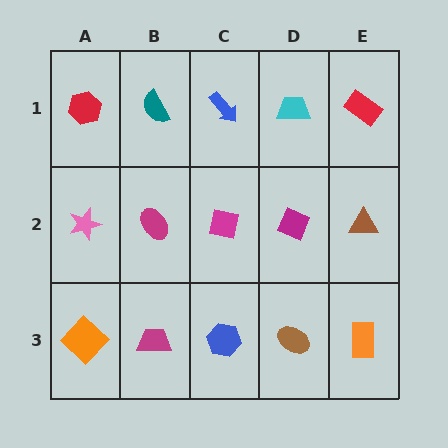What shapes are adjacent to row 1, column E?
A brown triangle (row 2, column E), a cyan trapezoid (row 1, column D).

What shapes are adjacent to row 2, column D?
A cyan trapezoid (row 1, column D), a brown ellipse (row 3, column D), a magenta square (row 2, column C), a brown triangle (row 2, column E).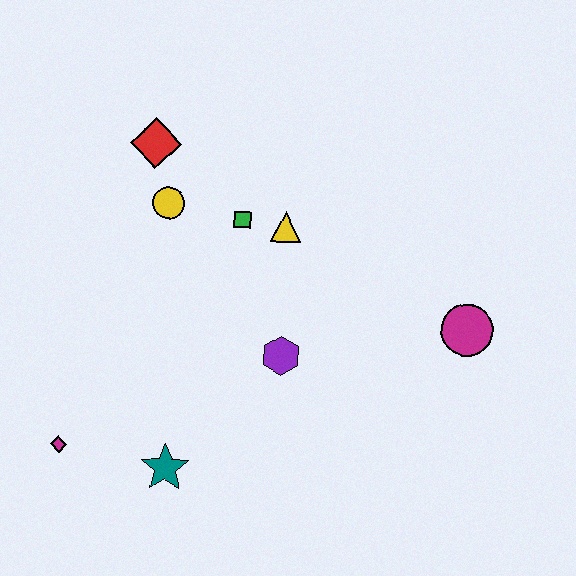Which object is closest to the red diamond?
The yellow circle is closest to the red diamond.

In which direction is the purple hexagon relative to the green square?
The purple hexagon is below the green square.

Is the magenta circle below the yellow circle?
Yes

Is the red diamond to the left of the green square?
Yes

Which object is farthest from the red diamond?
The magenta circle is farthest from the red diamond.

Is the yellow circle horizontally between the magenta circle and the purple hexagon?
No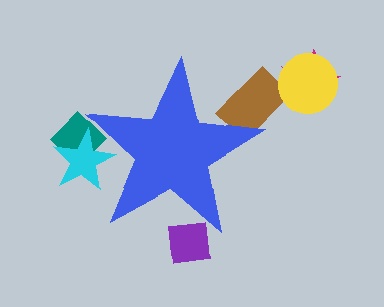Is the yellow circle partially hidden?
No, the yellow circle is fully visible.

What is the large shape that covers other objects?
A blue star.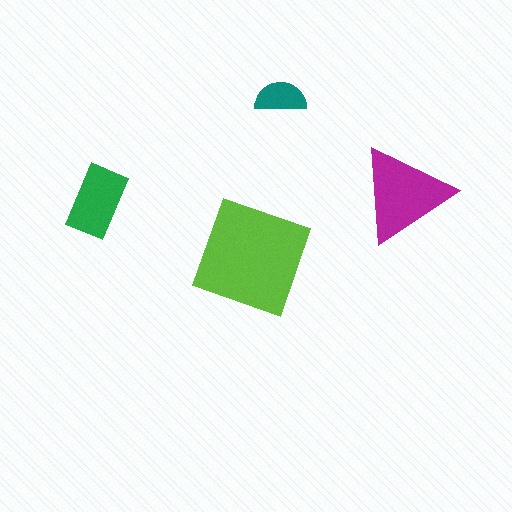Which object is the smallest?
The teal semicircle.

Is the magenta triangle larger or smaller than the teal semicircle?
Larger.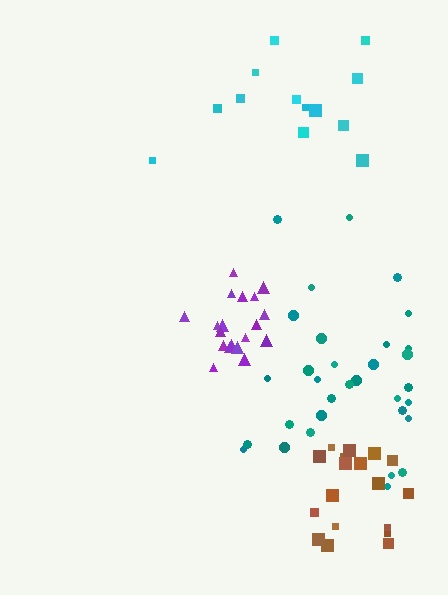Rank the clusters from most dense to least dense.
purple, brown, teal, cyan.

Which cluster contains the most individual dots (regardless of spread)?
Teal (32).